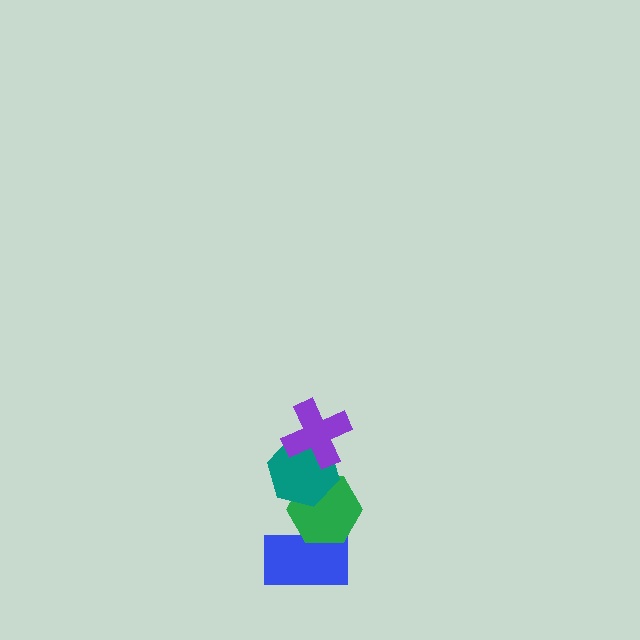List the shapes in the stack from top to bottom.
From top to bottom: the purple cross, the teal hexagon, the green hexagon, the blue rectangle.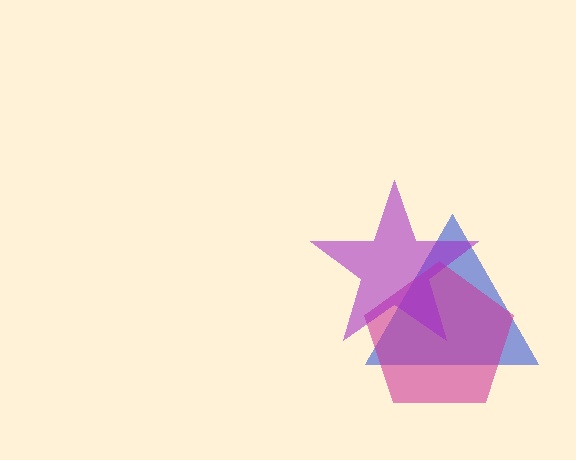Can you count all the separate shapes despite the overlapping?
Yes, there are 3 separate shapes.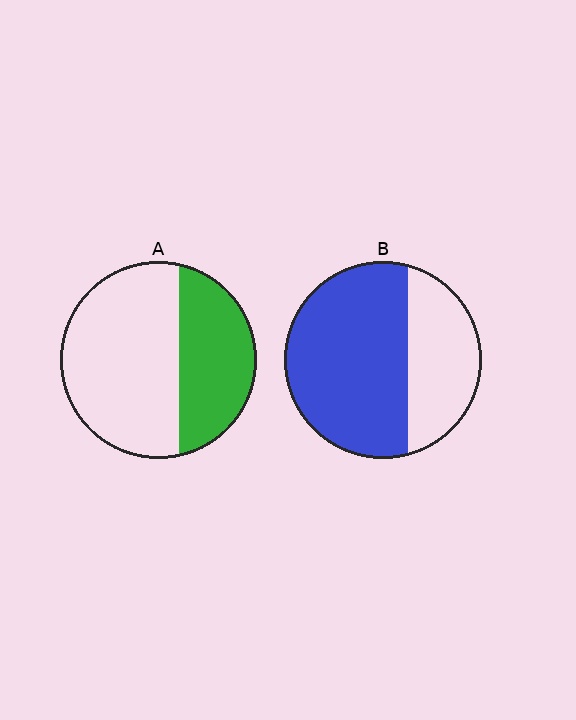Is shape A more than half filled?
No.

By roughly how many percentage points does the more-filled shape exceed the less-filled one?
By roughly 30 percentage points (B over A).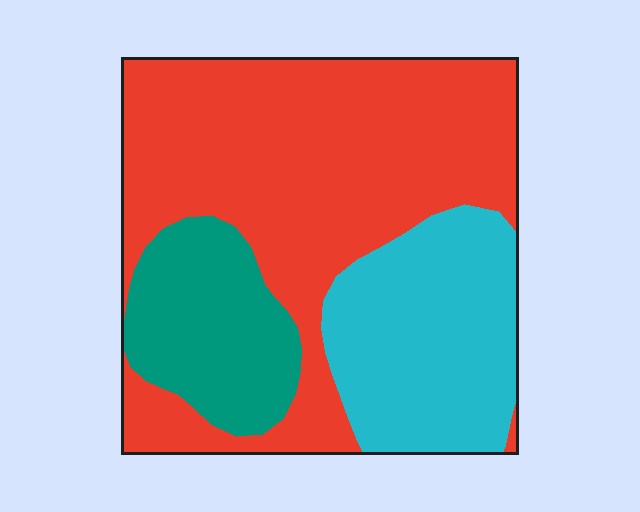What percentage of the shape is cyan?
Cyan takes up about one quarter (1/4) of the shape.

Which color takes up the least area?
Teal, at roughly 20%.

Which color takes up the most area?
Red, at roughly 55%.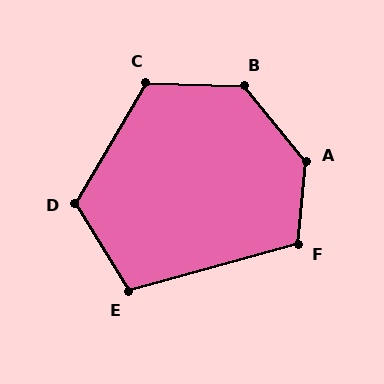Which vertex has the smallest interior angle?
E, at approximately 106 degrees.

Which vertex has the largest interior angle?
A, at approximately 135 degrees.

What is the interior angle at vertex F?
Approximately 111 degrees (obtuse).